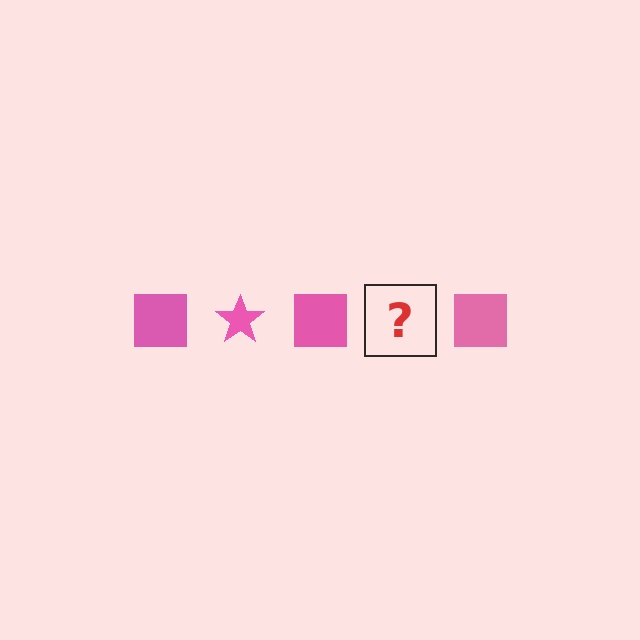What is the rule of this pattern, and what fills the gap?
The rule is that the pattern cycles through square, star shapes in pink. The gap should be filled with a pink star.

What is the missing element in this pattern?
The missing element is a pink star.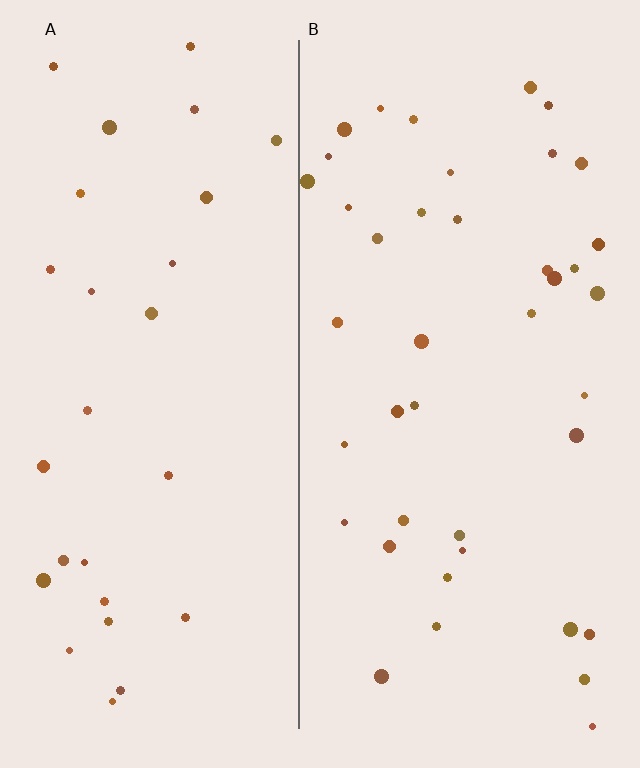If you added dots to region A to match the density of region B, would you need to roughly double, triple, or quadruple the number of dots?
Approximately double.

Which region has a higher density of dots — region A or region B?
B (the right).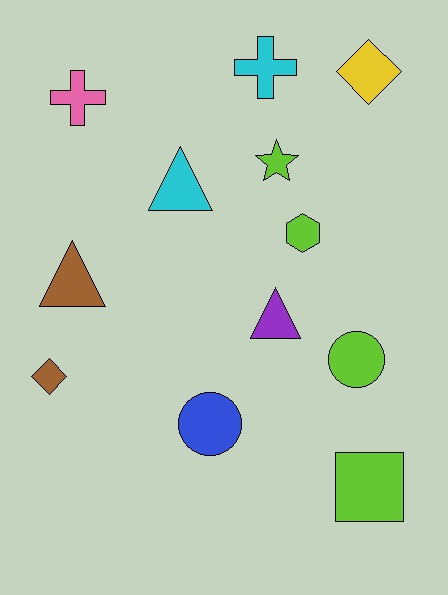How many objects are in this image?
There are 12 objects.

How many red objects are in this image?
There are no red objects.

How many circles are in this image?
There are 2 circles.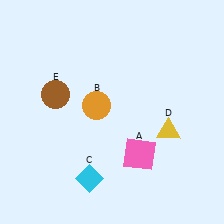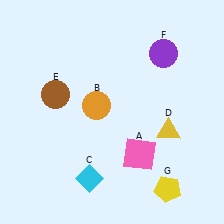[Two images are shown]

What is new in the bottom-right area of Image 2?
A yellow pentagon (G) was added in the bottom-right area of Image 2.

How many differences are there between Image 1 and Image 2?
There are 2 differences between the two images.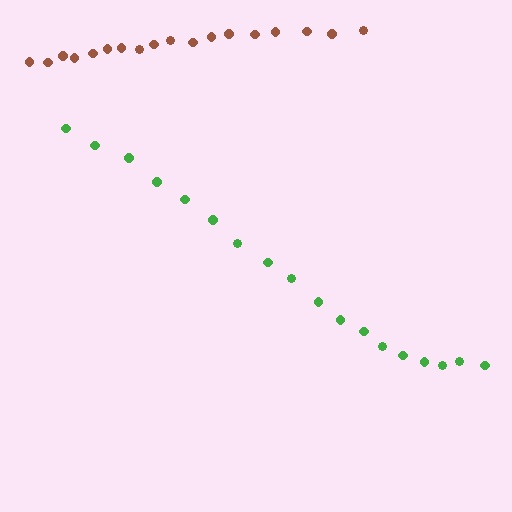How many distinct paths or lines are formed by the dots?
There are 2 distinct paths.